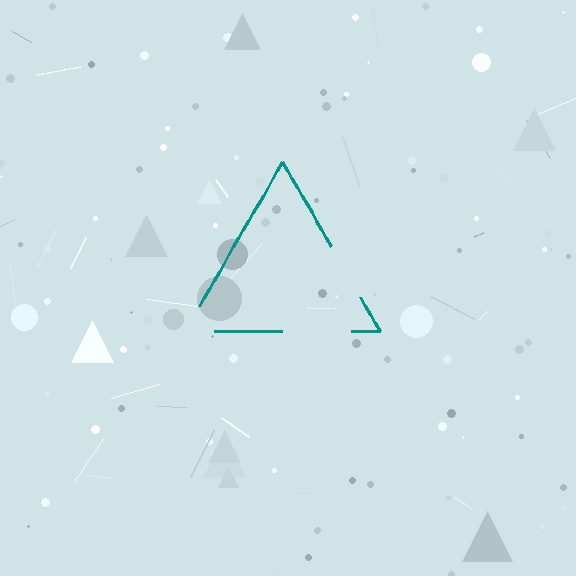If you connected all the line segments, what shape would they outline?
They would outline a triangle.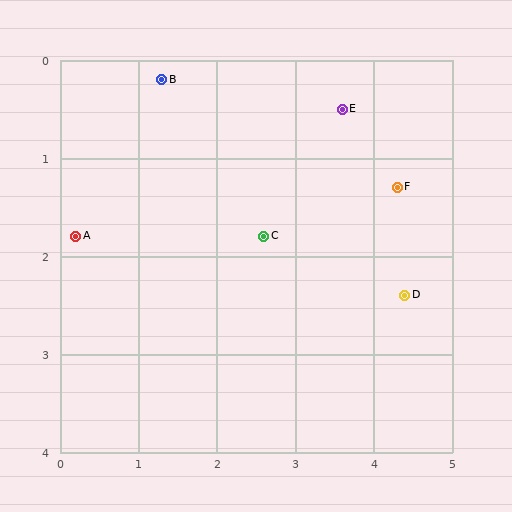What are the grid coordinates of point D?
Point D is at approximately (4.4, 2.4).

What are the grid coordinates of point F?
Point F is at approximately (4.3, 1.3).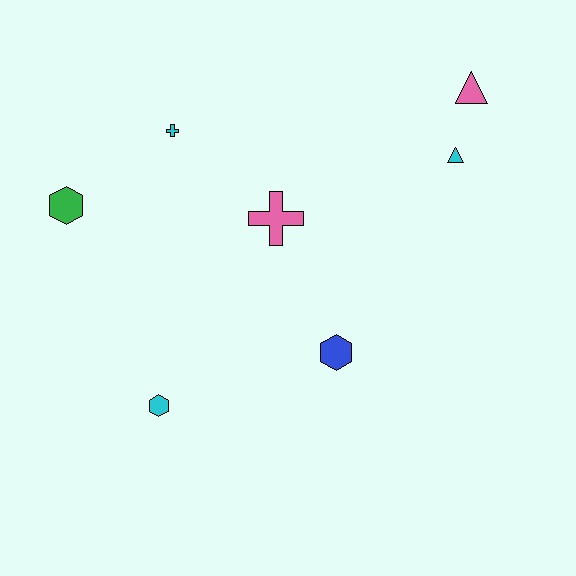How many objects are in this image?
There are 7 objects.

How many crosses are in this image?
There are 2 crosses.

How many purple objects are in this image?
There are no purple objects.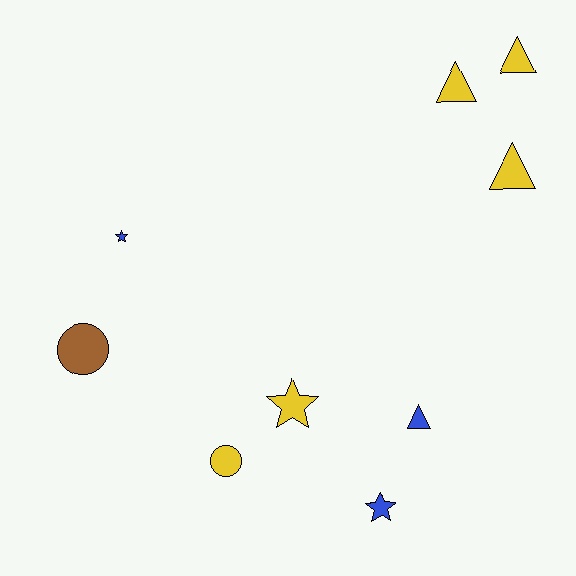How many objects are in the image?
There are 9 objects.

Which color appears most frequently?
Yellow, with 5 objects.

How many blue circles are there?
There are no blue circles.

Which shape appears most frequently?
Triangle, with 4 objects.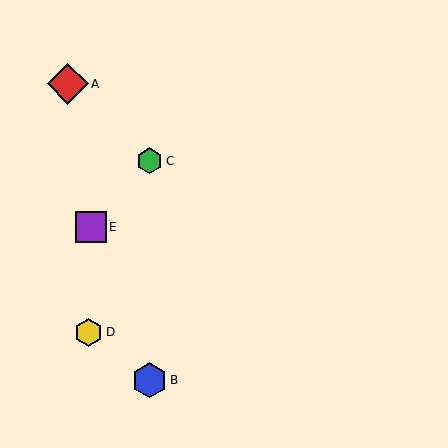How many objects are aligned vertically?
2 objects (B, C) are aligned vertically.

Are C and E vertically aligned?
No, C is at x≈149 and E is at x≈91.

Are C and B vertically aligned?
Yes, both are at x≈149.